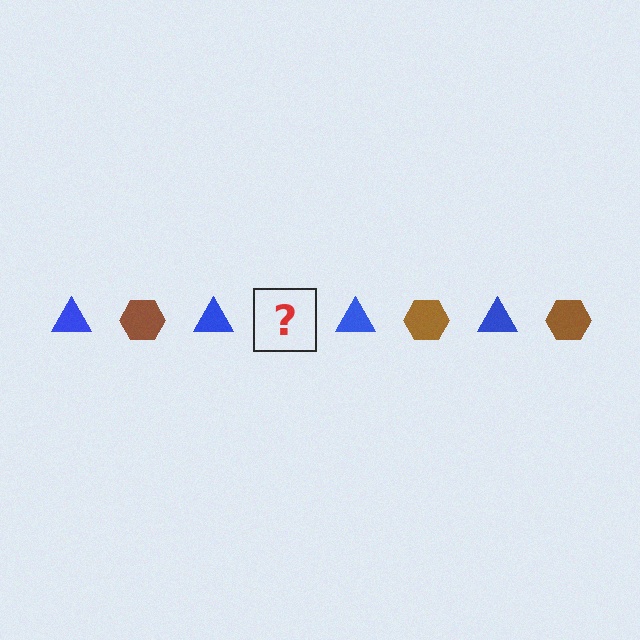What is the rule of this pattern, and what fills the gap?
The rule is that the pattern alternates between blue triangle and brown hexagon. The gap should be filled with a brown hexagon.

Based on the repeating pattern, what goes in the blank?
The blank should be a brown hexagon.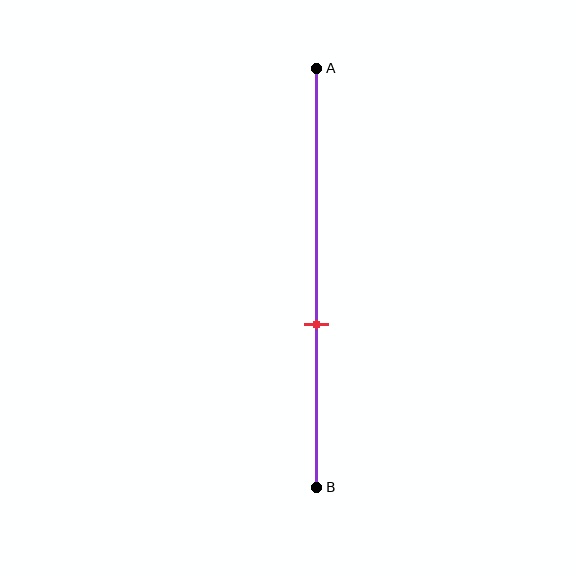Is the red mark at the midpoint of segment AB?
No, the mark is at about 60% from A, not at the 50% midpoint.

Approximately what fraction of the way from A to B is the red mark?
The red mark is approximately 60% of the way from A to B.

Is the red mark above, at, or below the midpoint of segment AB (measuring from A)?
The red mark is below the midpoint of segment AB.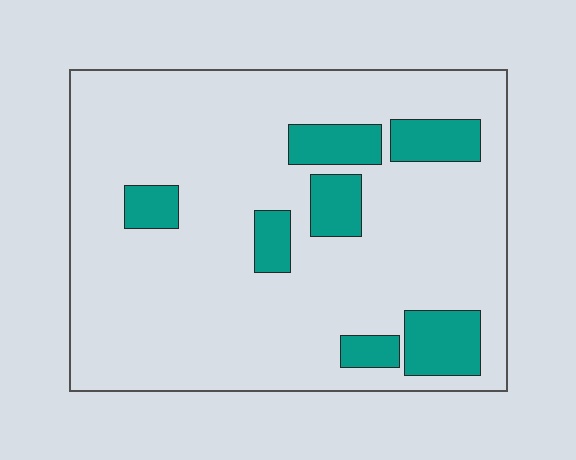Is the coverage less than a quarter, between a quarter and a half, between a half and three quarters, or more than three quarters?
Less than a quarter.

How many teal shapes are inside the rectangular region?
7.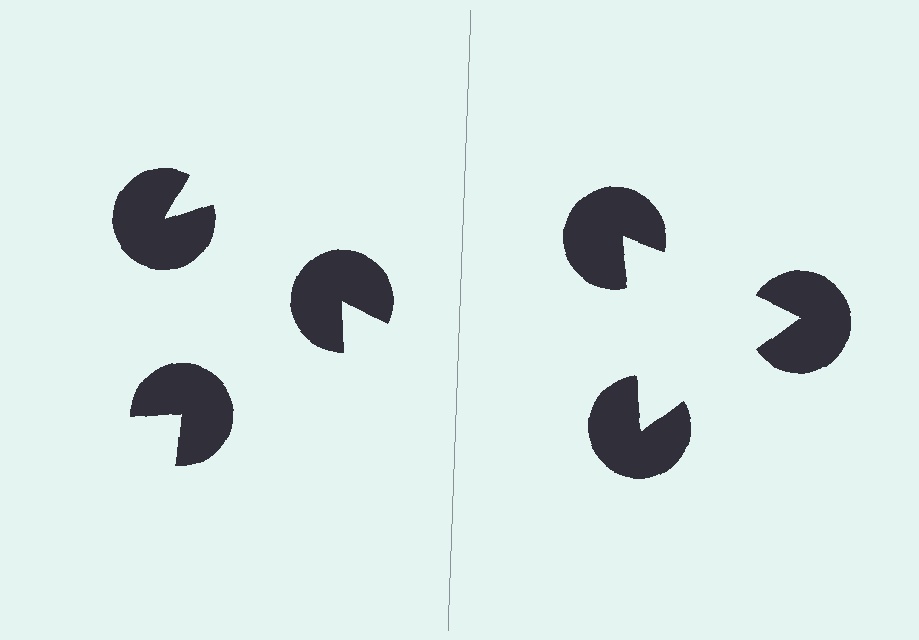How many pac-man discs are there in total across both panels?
6 — 3 on each side.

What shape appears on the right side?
An illusory triangle.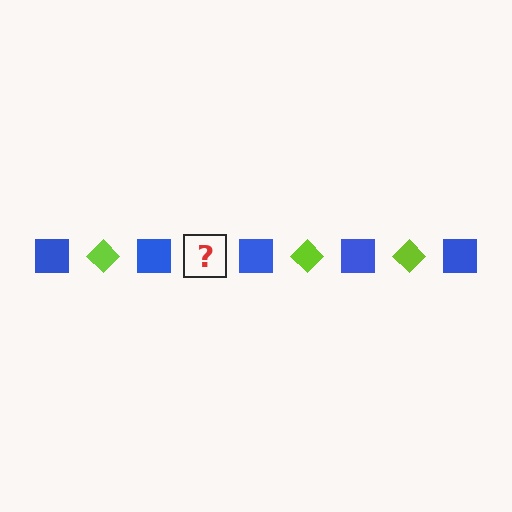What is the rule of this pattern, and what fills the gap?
The rule is that the pattern alternates between blue square and lime diamond. The gap should be filled with a lime diamond.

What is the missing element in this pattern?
The missing element is a lime diamond.